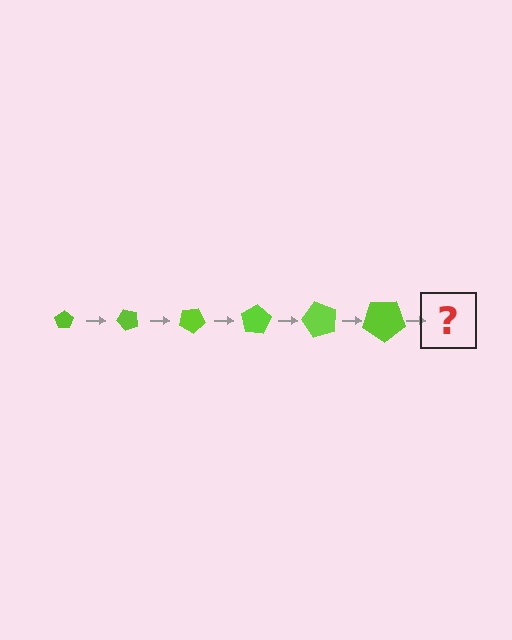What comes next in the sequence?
The next element should be a pentagon, larger than the previous one and rotated 300 degrees from the start.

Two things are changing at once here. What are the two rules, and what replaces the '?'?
The two rules are that the pentagon grows larger each step and it rotates 50 degrees each step. The '?' should be a pentagon, larger than the previous one and rotated 300 degrees from the start.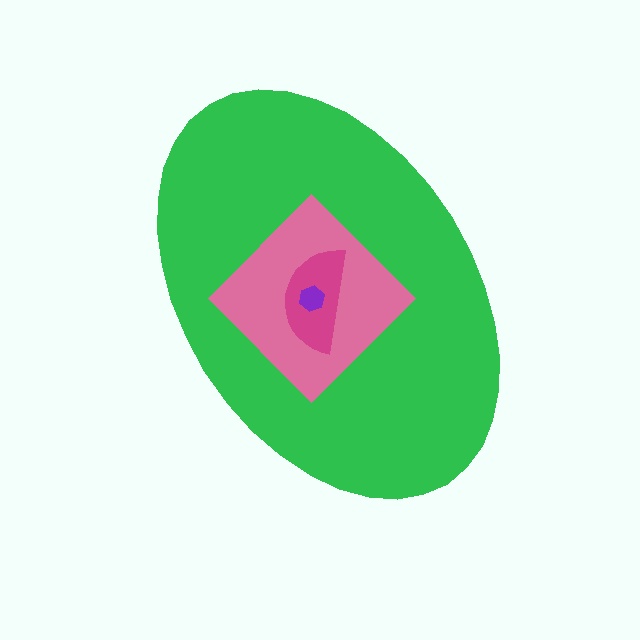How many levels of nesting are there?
4.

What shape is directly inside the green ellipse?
The pink diamond.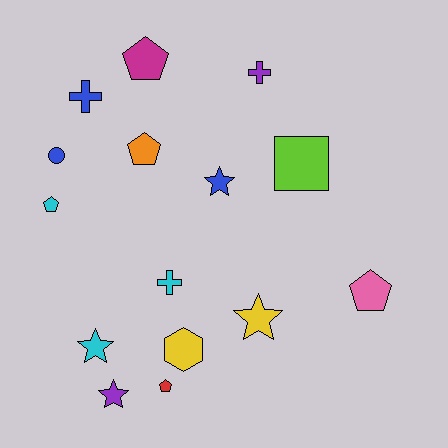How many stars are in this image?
There are 4 stars.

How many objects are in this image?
There are 15 objects.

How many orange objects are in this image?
There is 1 orange object.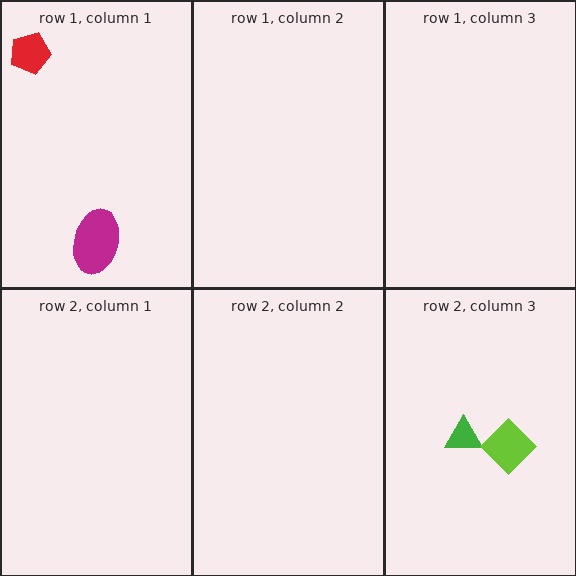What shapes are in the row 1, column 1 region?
The red pentagon, the magenta ellipse.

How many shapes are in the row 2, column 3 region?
2.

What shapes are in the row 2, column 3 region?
The green triangle, the lime diamond.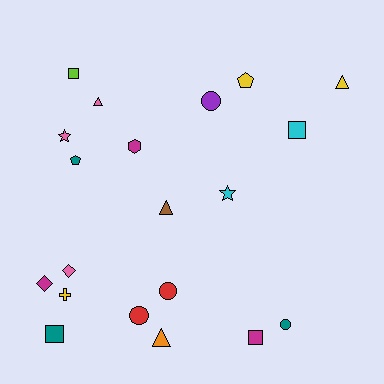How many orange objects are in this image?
There is 1 orange object.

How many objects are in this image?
There are 20 objects.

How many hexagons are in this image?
There is 1 hexagon.